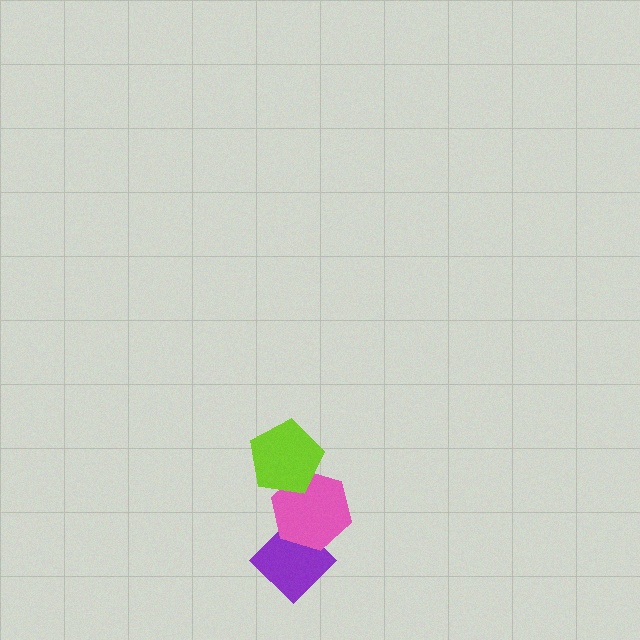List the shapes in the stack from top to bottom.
From top to bottom: the lime pentagon, the pink hexagon, the purple diamond.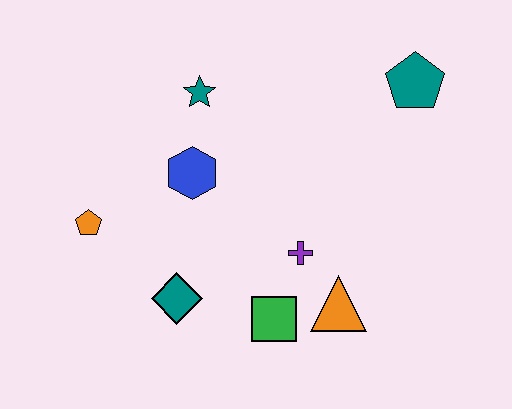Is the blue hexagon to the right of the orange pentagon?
Yes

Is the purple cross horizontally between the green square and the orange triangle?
Yes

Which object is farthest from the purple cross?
The orange pentagon is farthest from the purple cross.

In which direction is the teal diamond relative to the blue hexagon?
The teal diamond is below the blue hexagon.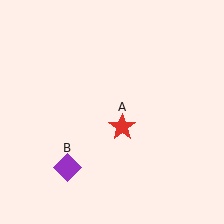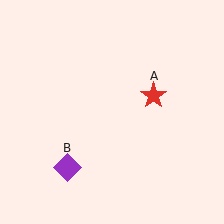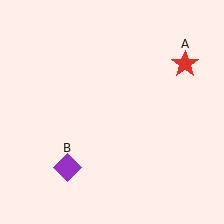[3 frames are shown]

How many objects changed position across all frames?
1 object changed position: red star (object A).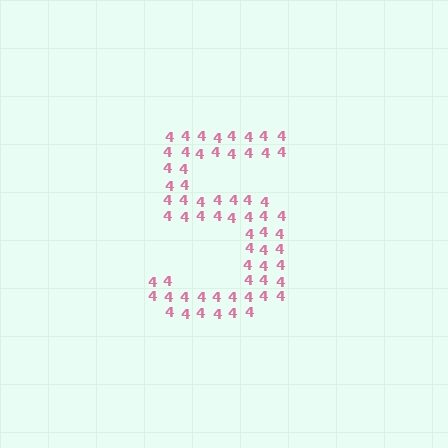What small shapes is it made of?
It is made of small digit 4's.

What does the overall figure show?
The overall figure shows the digit 5.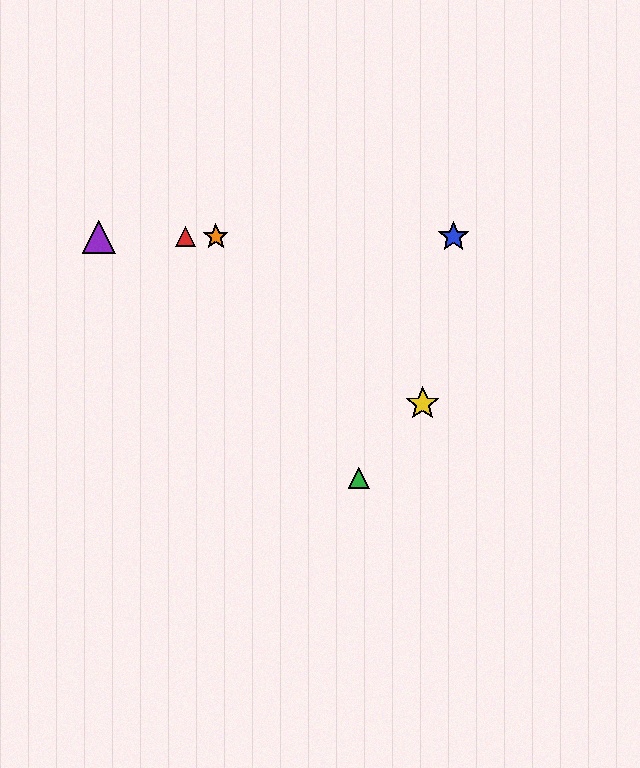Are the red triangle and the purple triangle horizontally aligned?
Yes, both are at y≈237.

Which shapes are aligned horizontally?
The red triangle, the blue star, the purple triangle, the orange star are aligned horizontally.